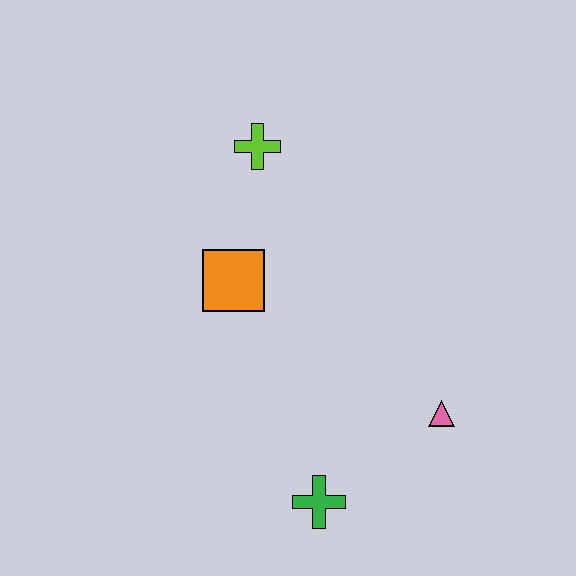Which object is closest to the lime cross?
The orange square is closest to the lime cross.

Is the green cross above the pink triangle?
No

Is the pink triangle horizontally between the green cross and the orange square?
No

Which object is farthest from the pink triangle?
The lime cross is farthest from the pink triangle.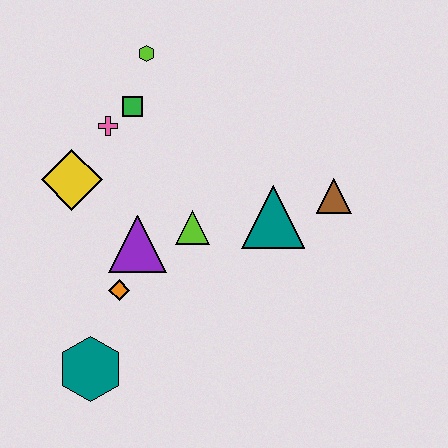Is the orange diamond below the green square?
Yes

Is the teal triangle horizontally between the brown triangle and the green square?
Yes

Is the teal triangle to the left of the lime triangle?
No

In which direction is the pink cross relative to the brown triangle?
The pink cross is to the left of the brown triangle.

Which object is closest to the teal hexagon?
The orange diamond is closest to the teal hexagon.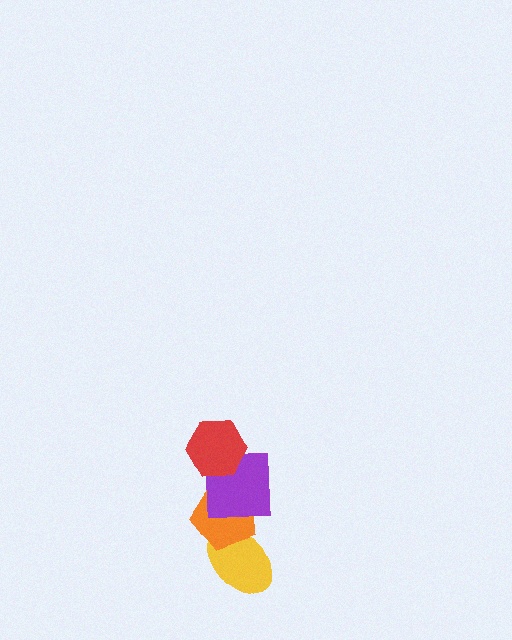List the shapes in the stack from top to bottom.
From top to bottom: the red hexagon, the purple square, the orange pentagon, the yellow ellipse.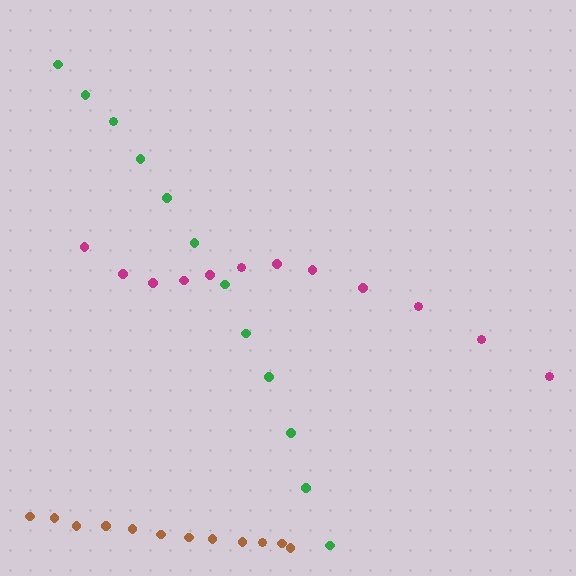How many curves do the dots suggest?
There are 3 distinct paths.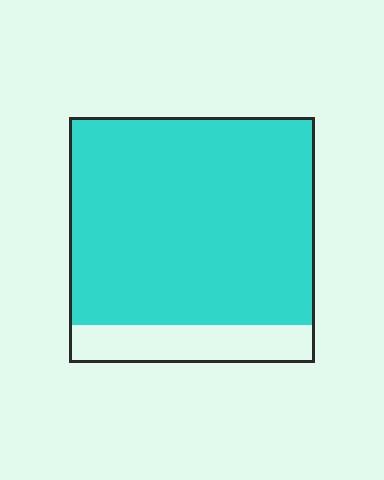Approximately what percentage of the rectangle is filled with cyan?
Approximately 85%.